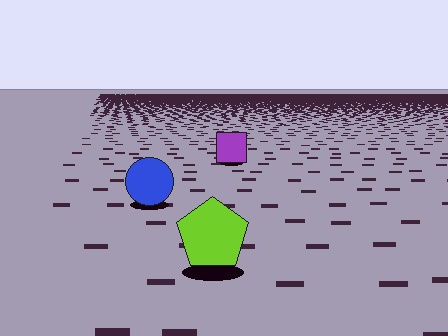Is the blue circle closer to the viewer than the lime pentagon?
No. The lime pentagon is closer — you can tell from the texture gradient: the ground texture is coarser near it.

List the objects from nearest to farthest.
From nearest to farthest: the lime pentagon, the blue circle, the purple square.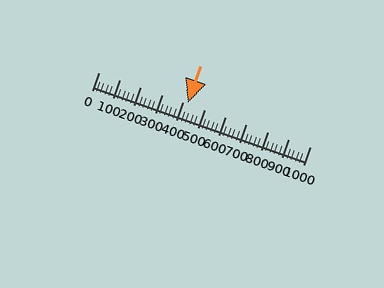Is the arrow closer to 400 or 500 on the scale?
The arrow is closer to 400.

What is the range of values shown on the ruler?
The ruler shows values from 0 to 1000.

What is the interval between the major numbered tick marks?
The major tick marks are spaced 100 units apart.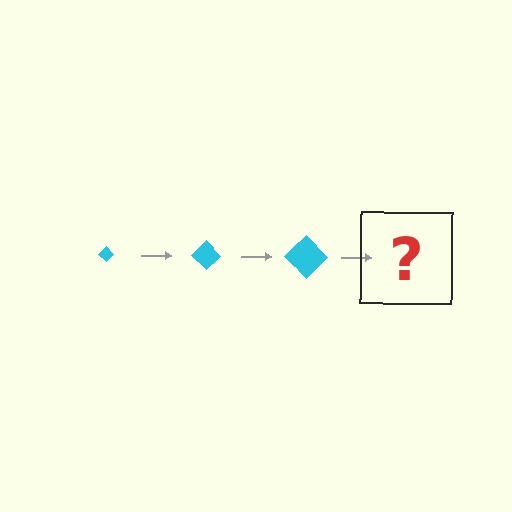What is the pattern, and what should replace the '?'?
The pattern is that the diamond gets progressively larger each step. The '?' should be a cyan diamond, larger than the previous one.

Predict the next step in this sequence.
The next step is a cyan diamond, larger than the previous one.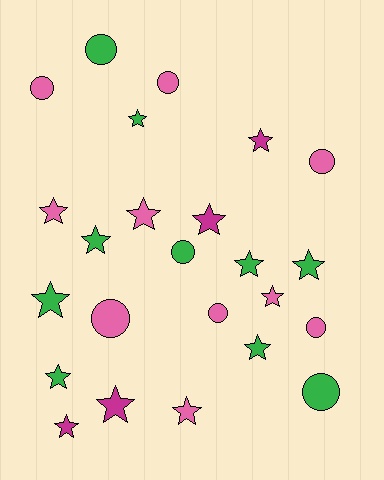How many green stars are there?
There are 7 green stars.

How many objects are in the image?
There are 24 objects.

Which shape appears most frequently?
Star, with 15 objects.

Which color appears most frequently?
Pink, with 10 objects.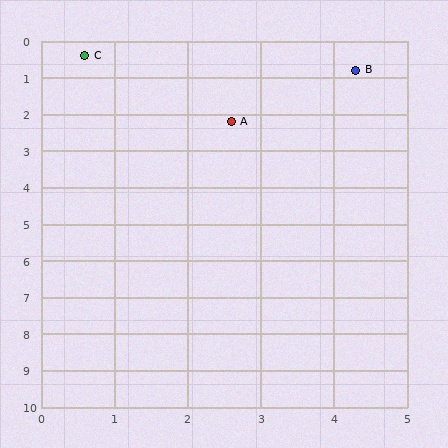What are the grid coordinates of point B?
Point B is at approximately (4.3, 0.8).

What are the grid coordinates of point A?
Point A is at approximately (2.6, 2.2).